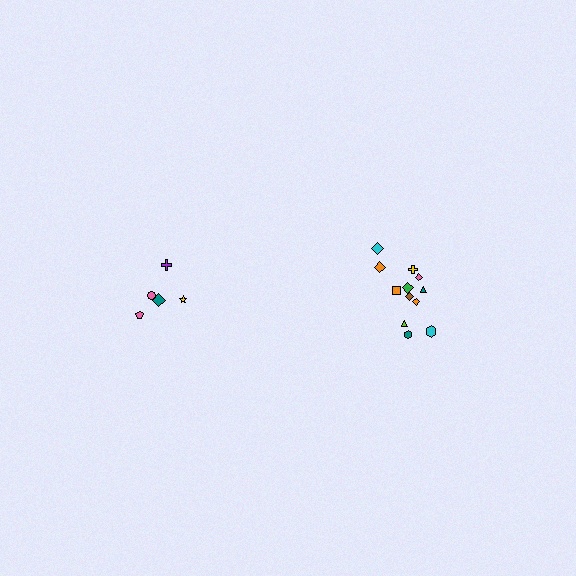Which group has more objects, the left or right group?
The right group.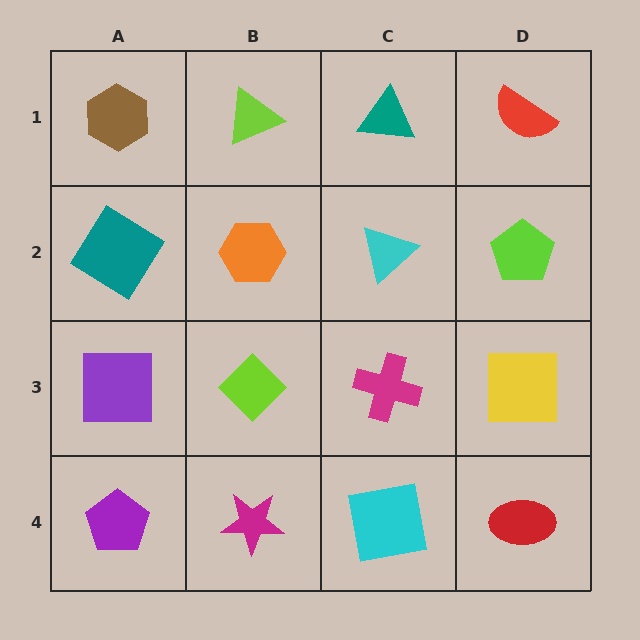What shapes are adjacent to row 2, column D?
A red semicircle (row 1, column D), a yellow square (row 3, column D), a cyan triangle (row 2, column C).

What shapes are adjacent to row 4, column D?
A yellow square (row 3, column D), a cyan square (row 4, column C).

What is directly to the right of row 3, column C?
A yellow square.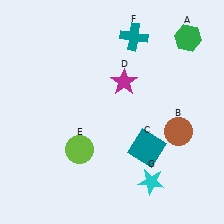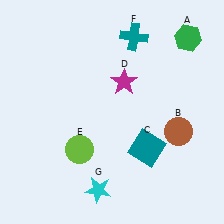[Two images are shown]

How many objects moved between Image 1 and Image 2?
1 object moved between the two images.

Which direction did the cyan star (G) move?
The cyan star (G) moved left.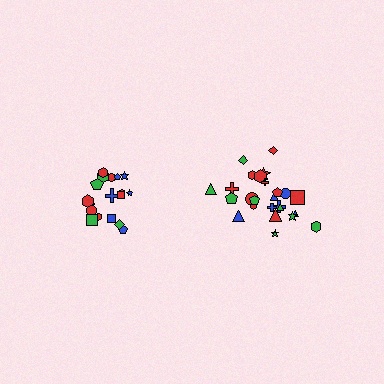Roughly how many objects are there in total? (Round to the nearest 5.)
Roughly 45 objects in total.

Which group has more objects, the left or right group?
The right group.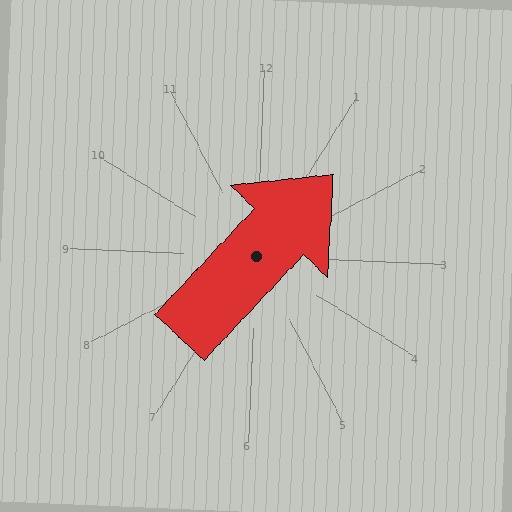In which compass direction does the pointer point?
Northeast.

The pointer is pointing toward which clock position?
Roughly 1 o'clock.